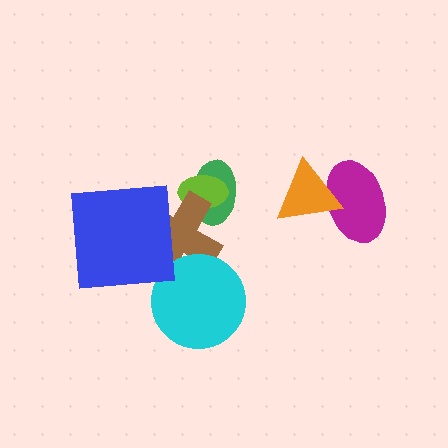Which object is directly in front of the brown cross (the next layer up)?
The cyan circle is directly in front of the brown cross.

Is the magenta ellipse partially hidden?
Yes, it is partially covered by another shape.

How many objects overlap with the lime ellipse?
2 objects overlap with the lime ellipse.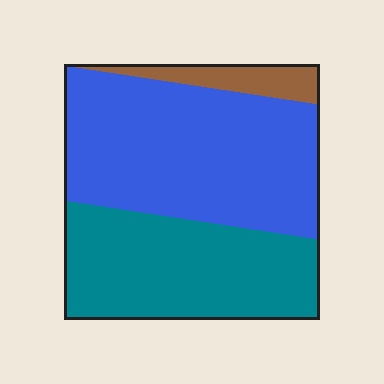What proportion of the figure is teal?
Teal covers 39% of the figure.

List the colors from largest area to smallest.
From largest to smallest: blue, teal, brown.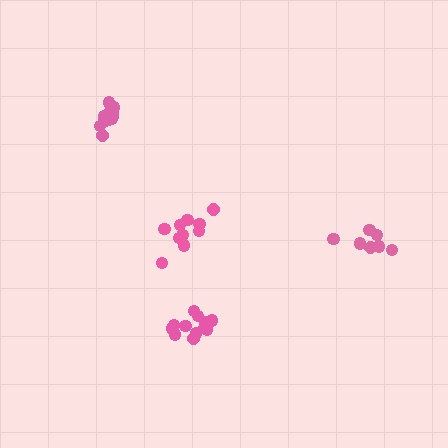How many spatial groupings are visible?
There are 4 spatial groupings.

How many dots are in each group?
Group 1: 7 dots, Group 2: 10 dots, Group 3: 13 dots, Group 4: 12 dots (42 total).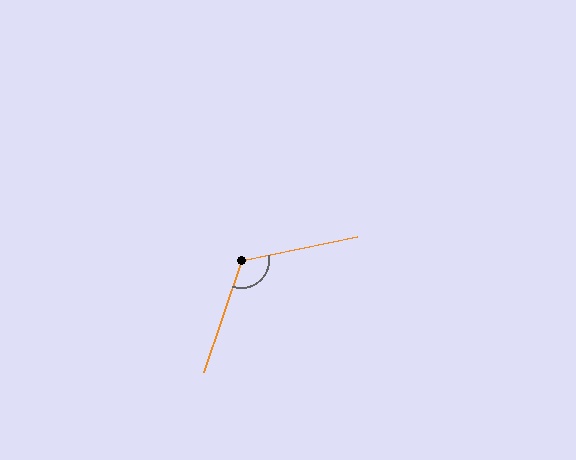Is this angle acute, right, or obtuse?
It is obtuse.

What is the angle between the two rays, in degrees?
Approximately 121 degrees.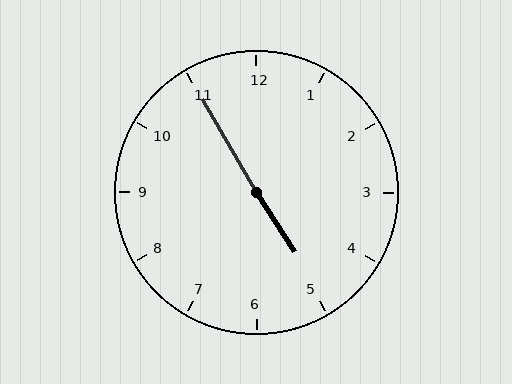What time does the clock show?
4:55.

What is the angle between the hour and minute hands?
Approximately 178 degrees.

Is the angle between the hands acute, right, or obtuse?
It is obtuse.